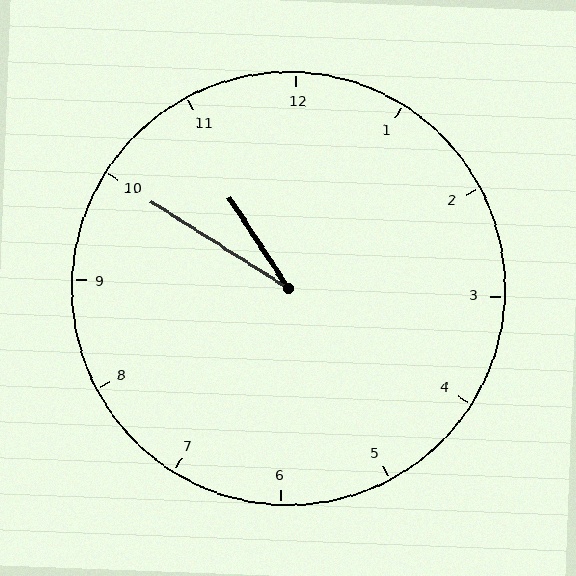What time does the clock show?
10:50.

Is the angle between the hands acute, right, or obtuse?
It is acute.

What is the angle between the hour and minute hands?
Approximately 25 degrees.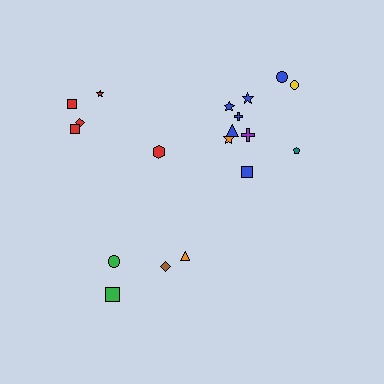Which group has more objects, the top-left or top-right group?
The top-right group.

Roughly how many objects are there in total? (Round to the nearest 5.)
Roughly 20 objects in total.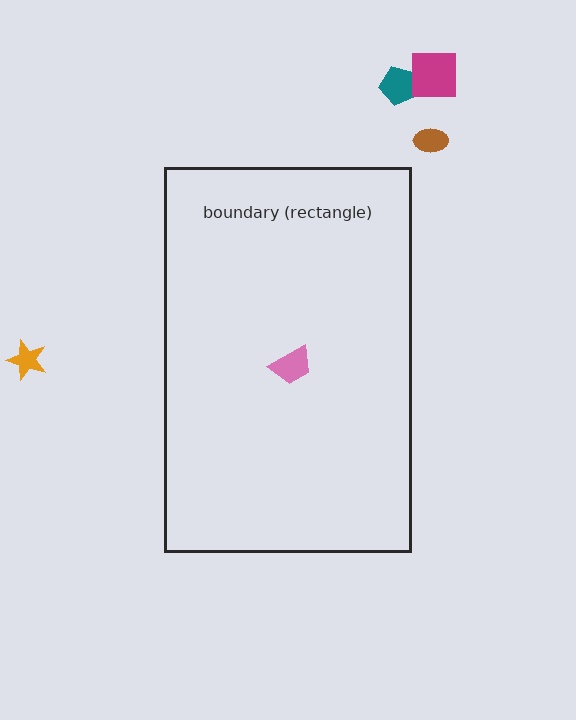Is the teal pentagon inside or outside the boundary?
Outside.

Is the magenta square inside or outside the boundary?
Outside.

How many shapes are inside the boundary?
1 inside, 4 outside.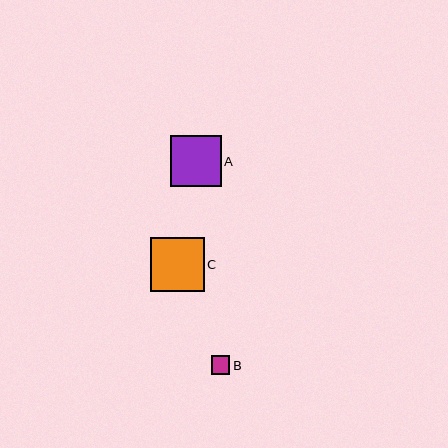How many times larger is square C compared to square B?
Square C is approximately 2.9 times the size of square B.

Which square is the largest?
Square C is the largest with a size of approximately 54 pixels.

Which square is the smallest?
Square B is the smallest with a size of approximately 19 pixels.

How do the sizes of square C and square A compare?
Square C and square A are approximately the same size.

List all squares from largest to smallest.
From largest to smallest: C, A, B.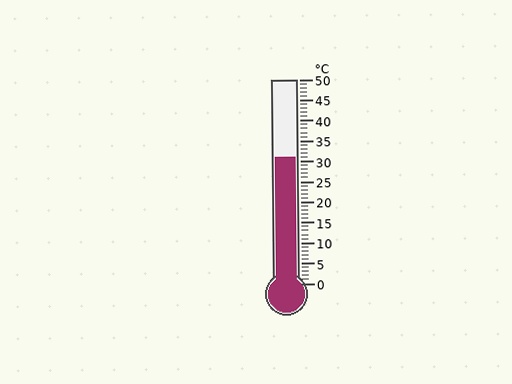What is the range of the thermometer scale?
The thermometer scale ranges from 0°C to 50°C.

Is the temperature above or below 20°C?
The temperature is above 20°C.